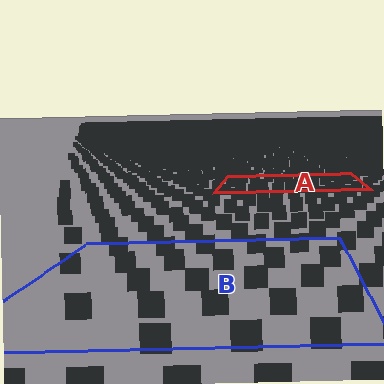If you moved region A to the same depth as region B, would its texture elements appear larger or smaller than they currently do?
They would appear larger. At a closer depth, the same texture elements are projected at a bigger on-screen size.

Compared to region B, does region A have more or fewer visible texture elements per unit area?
Region A has more texture elements per unit area — they are packed more densely because it is farther away.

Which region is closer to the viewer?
Region B is closer. The texture elements there are larger and more spread out.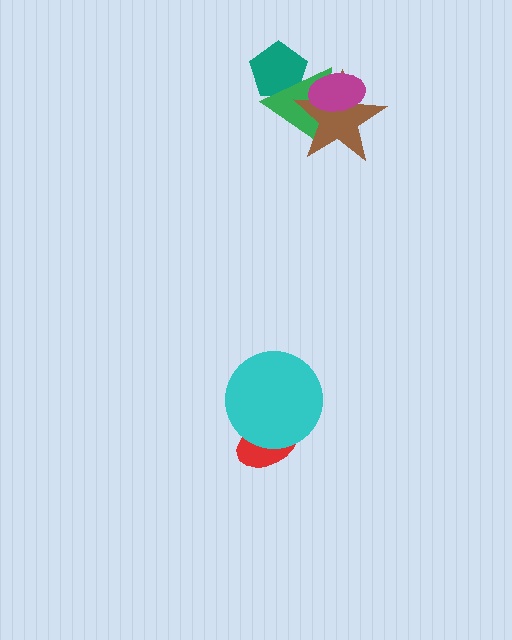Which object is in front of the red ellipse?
The cyan circle is in front of the red ellipse.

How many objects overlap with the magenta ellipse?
2 objects overlap with the magenta ellipse.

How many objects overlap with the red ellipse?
1 object overlaps with the red ellipse.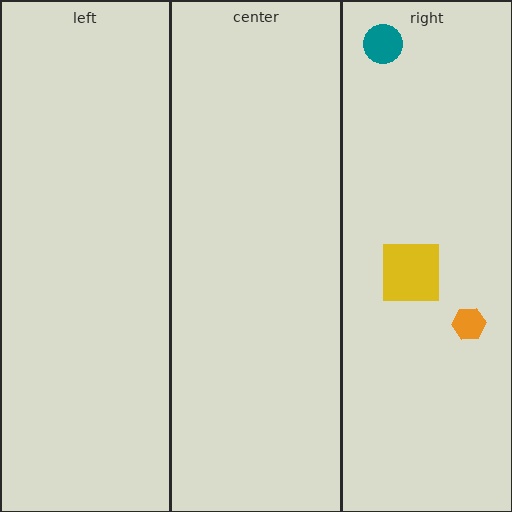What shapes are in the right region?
The yellow square, the orange hexagon, the teal circle.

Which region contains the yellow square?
The right region.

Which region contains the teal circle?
The right region.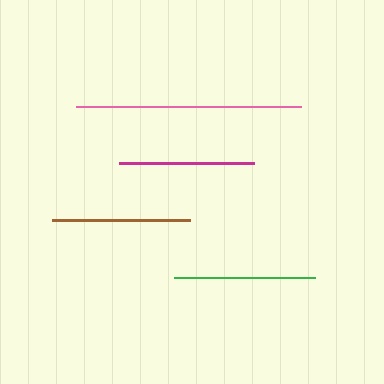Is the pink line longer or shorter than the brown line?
The pink line is longer than the brown line.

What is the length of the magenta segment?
The magenta segment is approximately 136 pixels long.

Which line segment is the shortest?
The magenta line is the shortest at approximately 136 pixels.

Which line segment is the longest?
The pink line is the longest at approximately 225 pixels.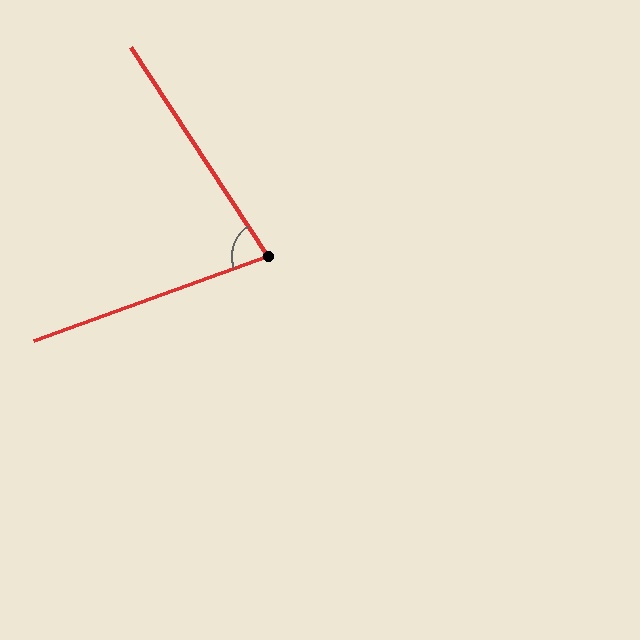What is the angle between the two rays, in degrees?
Approximately 76 degrees.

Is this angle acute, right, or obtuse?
It is acute.